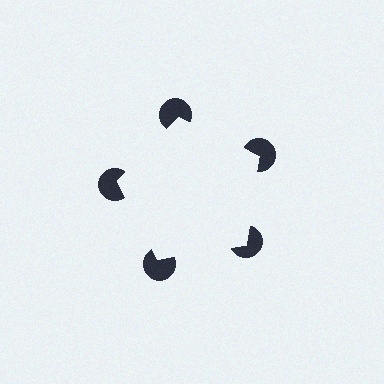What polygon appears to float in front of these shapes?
An illusory pentagon — its edges are inferred from the aligned wedge cuts in the pac-man discs, not physically drawn.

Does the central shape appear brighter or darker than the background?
It typically appears slightly brighter than the background, even though no actual brightness change is drawn.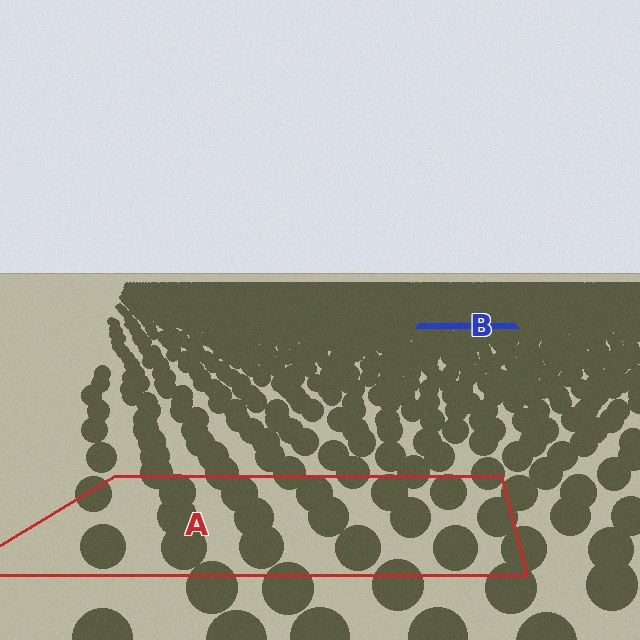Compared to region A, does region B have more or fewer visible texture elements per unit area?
Region B has more texture elements per unit area — they are packed more densely because it is farther away.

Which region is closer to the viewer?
Region A is closer. The texture elements there are larger and more spread out.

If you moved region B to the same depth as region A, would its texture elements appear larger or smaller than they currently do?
They would appear larger. At a closer depth, the same texture elements are projected at a bigger on-screen size.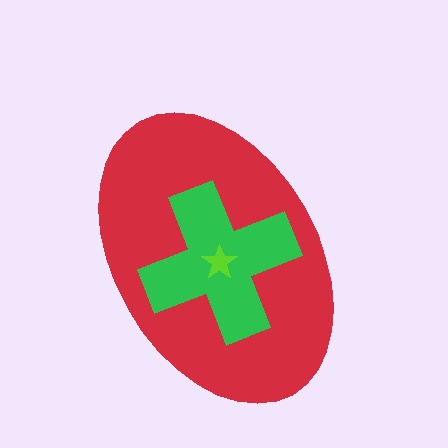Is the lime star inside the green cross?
Yes.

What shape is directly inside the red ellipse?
The green cross.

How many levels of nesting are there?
3.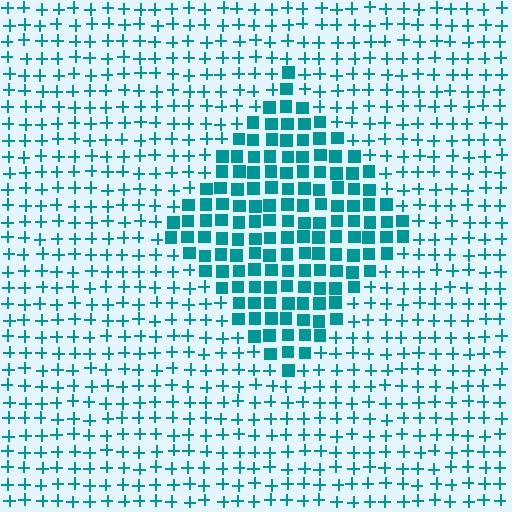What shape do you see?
I see a diamond.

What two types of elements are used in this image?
The image uses squares inside the diamond region and plus signs outside it.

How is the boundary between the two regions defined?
The boundary is defined by a change in element shape: squares inside vs. plus signs outside. All elements share the same color and spacing.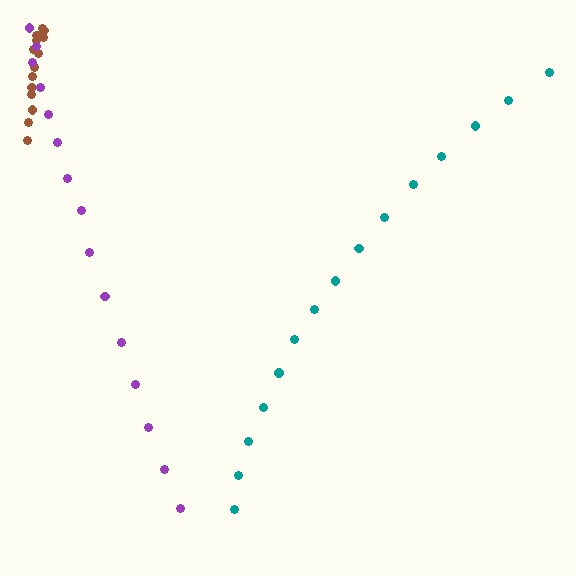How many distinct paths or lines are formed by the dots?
There are 3 distinct paths.